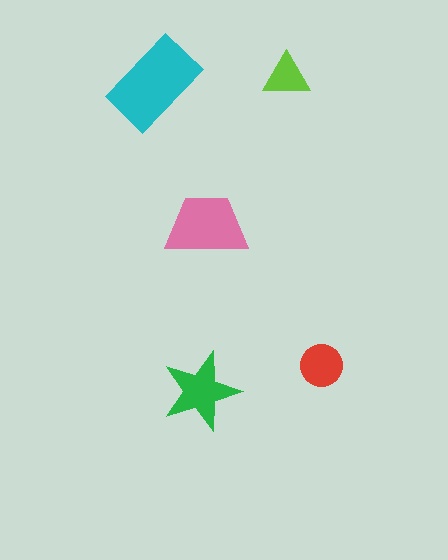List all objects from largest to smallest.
The cyan rectangle, the pink trapezoid, the green star, the red circle, the lime triangle.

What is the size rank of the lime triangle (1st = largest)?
5th.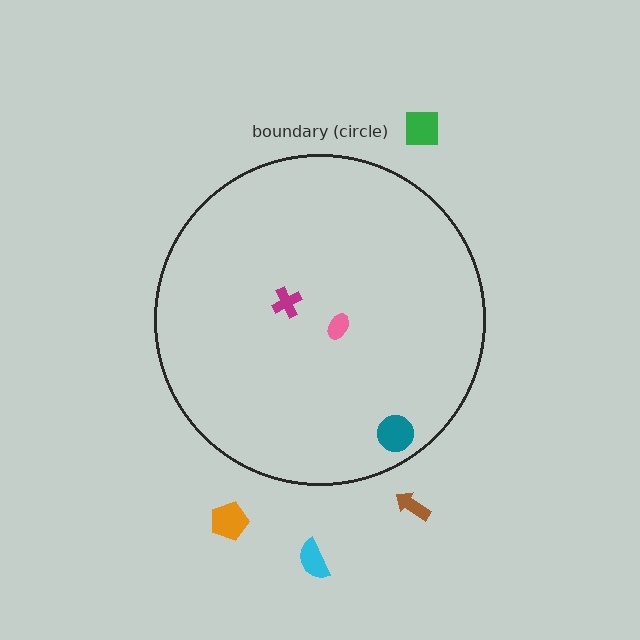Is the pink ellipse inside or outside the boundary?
Inside.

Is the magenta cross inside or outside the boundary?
Inside.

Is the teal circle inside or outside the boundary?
Inside.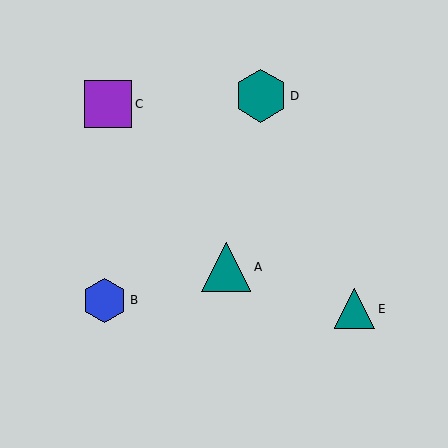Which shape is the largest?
The teal hexagon (labeled D) is the largest.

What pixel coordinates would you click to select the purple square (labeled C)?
Click at (108, 104) to select the purple square C.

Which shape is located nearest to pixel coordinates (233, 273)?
The teal triangle (labeled A) at (226, 267) is nearest to that location.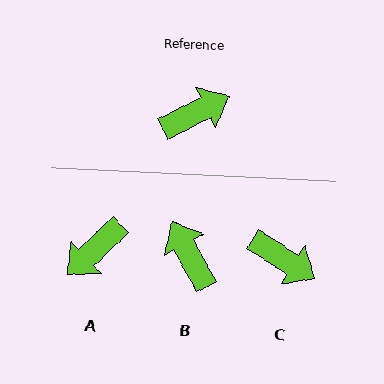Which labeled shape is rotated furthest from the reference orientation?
A, about 163 degrees away.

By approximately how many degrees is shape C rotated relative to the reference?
Approximately 59 degrees clockwise.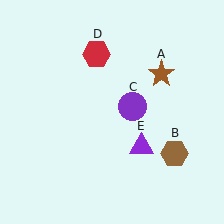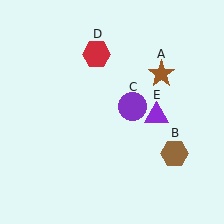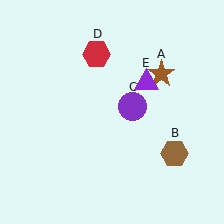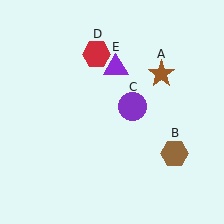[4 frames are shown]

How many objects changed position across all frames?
1 object changed position: purple triangle (object E).